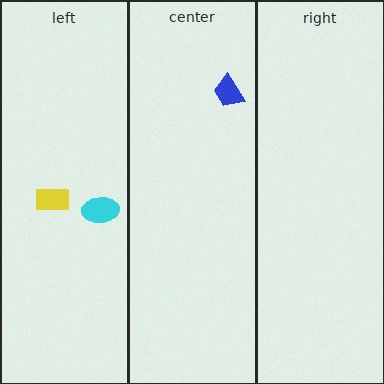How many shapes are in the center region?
1.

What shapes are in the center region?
The blue trapezoid.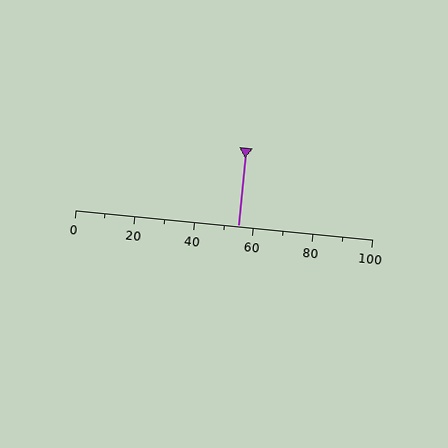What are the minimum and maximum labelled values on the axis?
The axis runs from 0 to 100.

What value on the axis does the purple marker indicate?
The marker indicates approximately 55.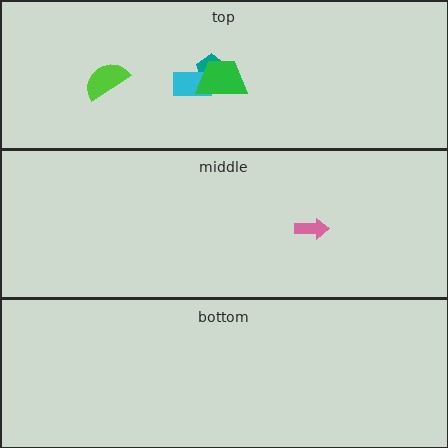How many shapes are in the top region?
4.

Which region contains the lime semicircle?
The top region.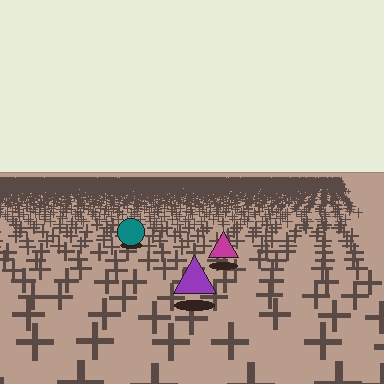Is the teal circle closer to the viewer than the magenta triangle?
No. The magenta triangle is closer — you can tell from the texture gradient: the ground texture is coarser near it.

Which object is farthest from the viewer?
The teal circle is farthest from the viewer. It appears smaller and the ground texture around it is denser.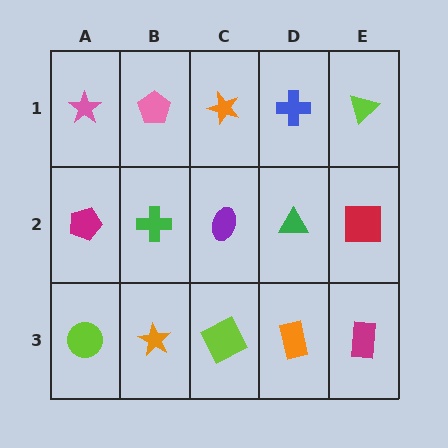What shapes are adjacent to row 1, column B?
A green cross (row 2, column B), a pink star (row 1, column A), an orange star (row 1, column C).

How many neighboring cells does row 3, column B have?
3.